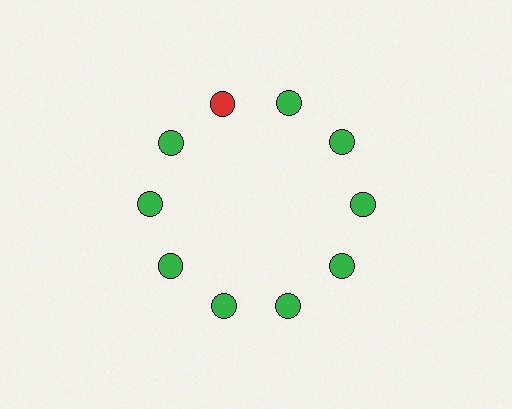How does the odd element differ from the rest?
It has a different color: red instead of green.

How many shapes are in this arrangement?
There are 10 shapes arranged in a ring pattern.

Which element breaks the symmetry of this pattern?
The red circle at roughly the 11 o'clock position breaks the symmetry. All other shapes are green circles.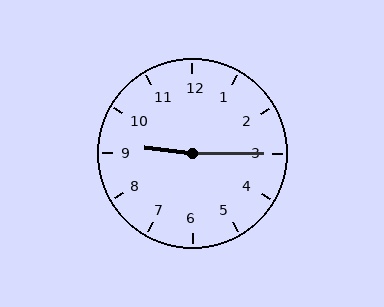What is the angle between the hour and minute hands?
Approximately 172 degrees.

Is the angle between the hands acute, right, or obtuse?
It is obtuse.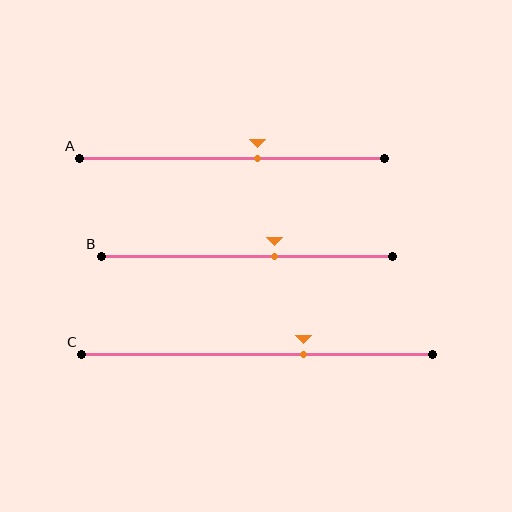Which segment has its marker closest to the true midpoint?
Segment A has its marker closest to the true midpoint.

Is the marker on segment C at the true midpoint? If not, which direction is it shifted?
No, the marker on segment C is shifted to the right by about 13% of the segment length.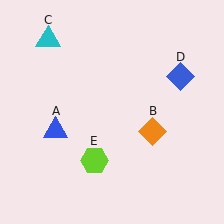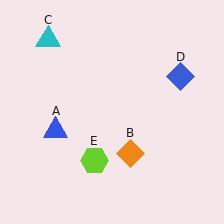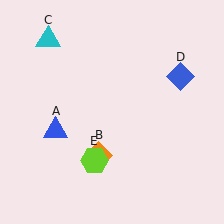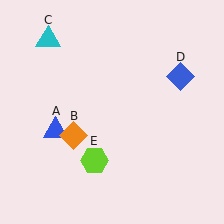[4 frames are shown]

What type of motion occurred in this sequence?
The orange diamond (object B) rotated clockwise around the center of the scene.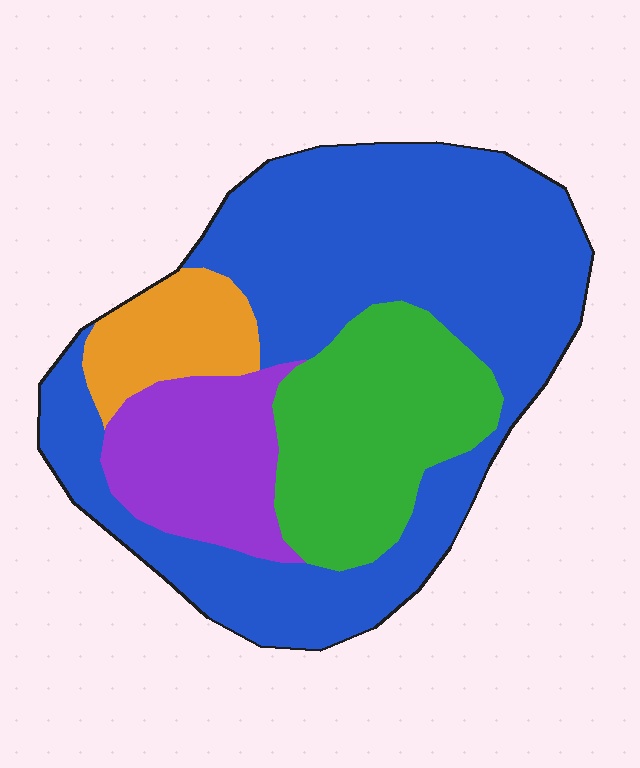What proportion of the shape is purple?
Purple takes up about one eighth (1/8) of the shape.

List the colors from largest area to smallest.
From largest to smallest: blue, green, purple, orange.